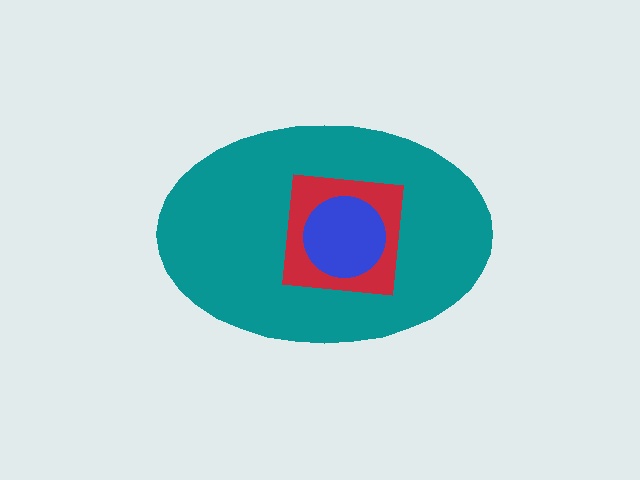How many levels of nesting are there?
3.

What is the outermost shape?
The teal ellipse.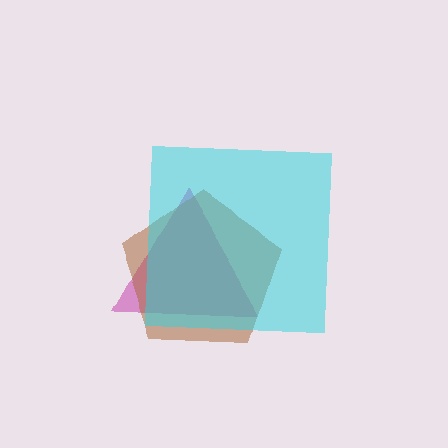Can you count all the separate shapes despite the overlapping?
Yes, there are 3 separate shapes.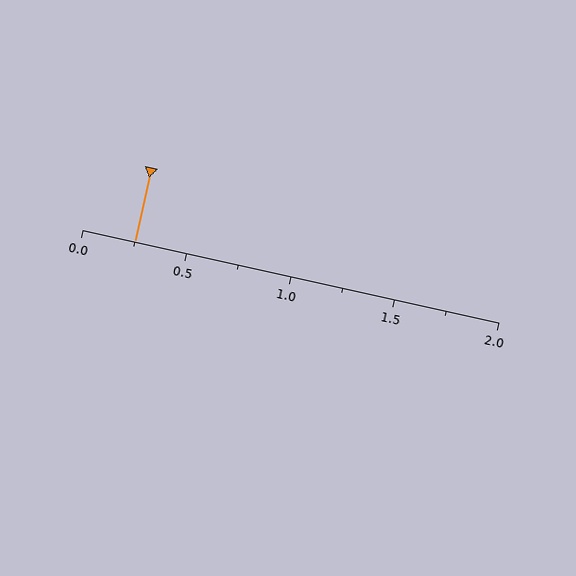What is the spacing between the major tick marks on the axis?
The major ticks are spaced 0.5 apart.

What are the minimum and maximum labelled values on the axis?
The axis runs from 0.0 to 2.0.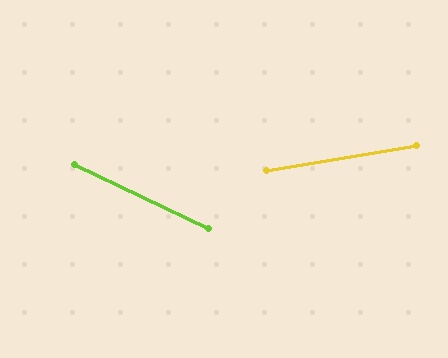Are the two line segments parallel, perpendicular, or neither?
Neither parallel nor perpendicular — they differ by about 34°.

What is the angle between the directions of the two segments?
Approximately 34 degrees.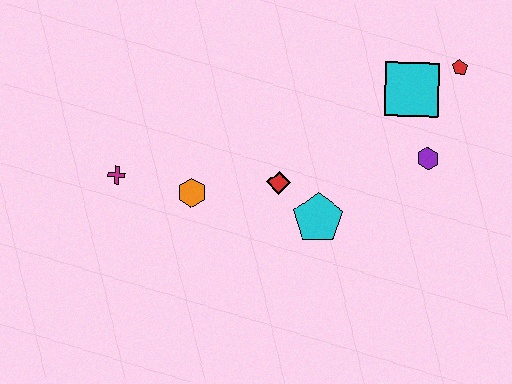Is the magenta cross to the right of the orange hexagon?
No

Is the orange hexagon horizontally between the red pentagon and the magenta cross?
Yes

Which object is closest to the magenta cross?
The orange hexagon is closest to the magenta cross.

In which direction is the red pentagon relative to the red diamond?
The red pentagon is to the right of the red diamond.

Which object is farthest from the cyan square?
The magenta cross is farthest from the cyan square.